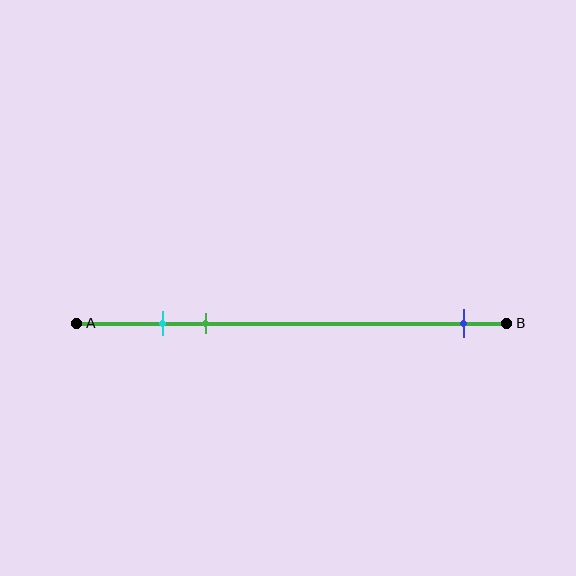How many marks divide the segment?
There are 3 marks dividing the segment.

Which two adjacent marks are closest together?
The cyan and green marks are the closest adjacent pair.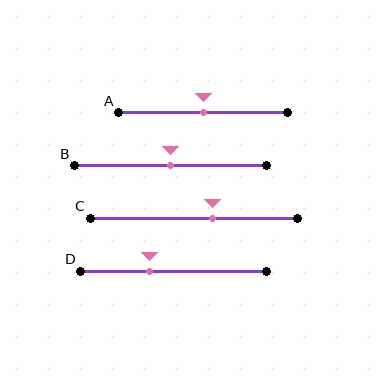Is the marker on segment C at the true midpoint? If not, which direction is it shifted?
No, the marker on segment C is shifted to the right by about 9% of the segment length.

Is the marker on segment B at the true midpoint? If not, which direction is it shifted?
Yes, the marker on segment B is at the true midpoint.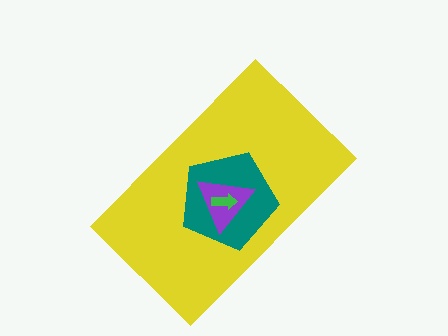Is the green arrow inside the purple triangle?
Yes.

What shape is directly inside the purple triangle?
The green arrow.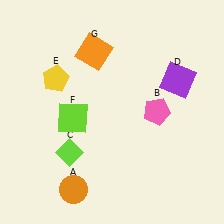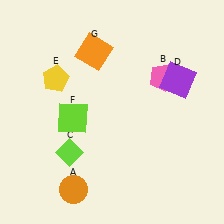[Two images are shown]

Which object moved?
The pink pentagon (B) moved up.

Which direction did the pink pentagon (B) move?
The pink pentagon (B) moved up.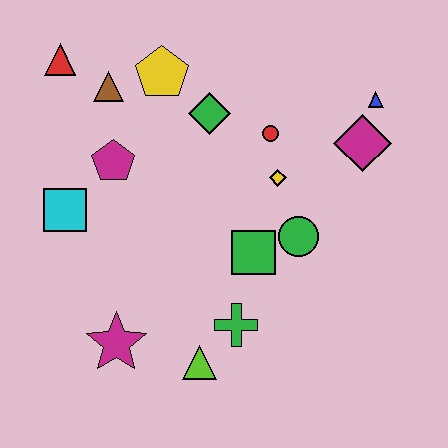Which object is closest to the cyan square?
The magenta pentagon is closest to the cyan square.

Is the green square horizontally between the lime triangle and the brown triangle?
No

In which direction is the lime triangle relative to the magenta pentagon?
The lime triangle is below the magenta pentagon.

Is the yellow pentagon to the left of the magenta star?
No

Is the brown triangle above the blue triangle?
Yes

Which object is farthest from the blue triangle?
The magenta star is farthest from the blue triangle.